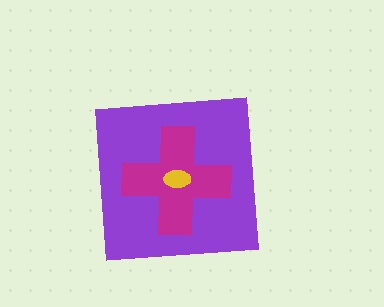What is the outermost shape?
The purple square.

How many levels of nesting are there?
3.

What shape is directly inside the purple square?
The magenta cross.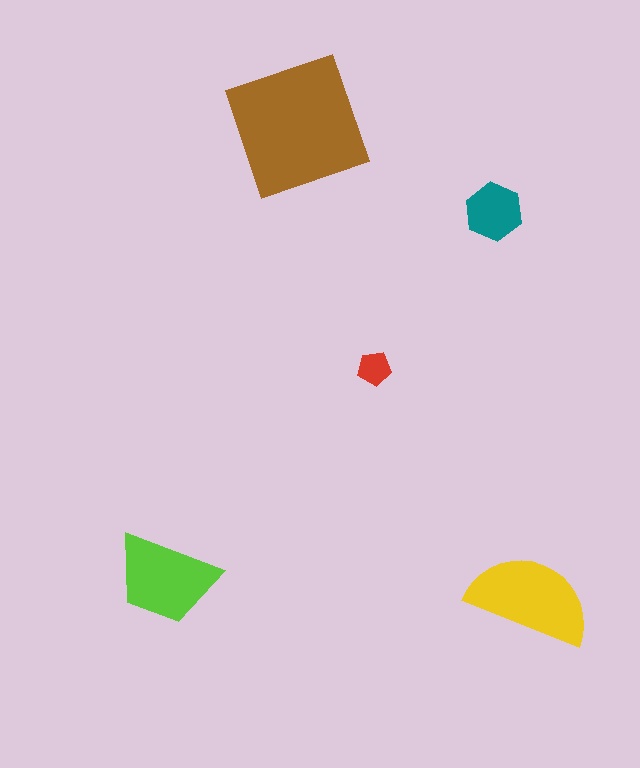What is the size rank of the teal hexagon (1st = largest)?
4th.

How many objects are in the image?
There are 5 objects in the image.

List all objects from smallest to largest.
The red pentagon, the teal hexagon, the lime trapezoid, the yellow semicircle, the brown square.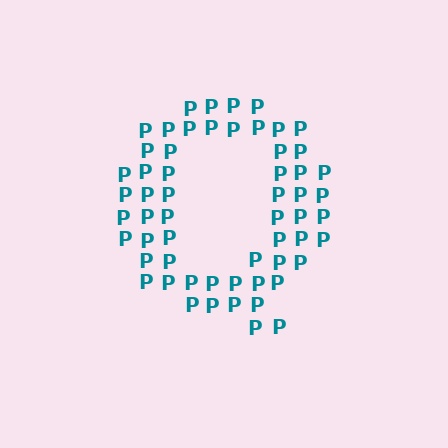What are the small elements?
The small elements are letter P's.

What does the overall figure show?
The overall figure shows the letter Q.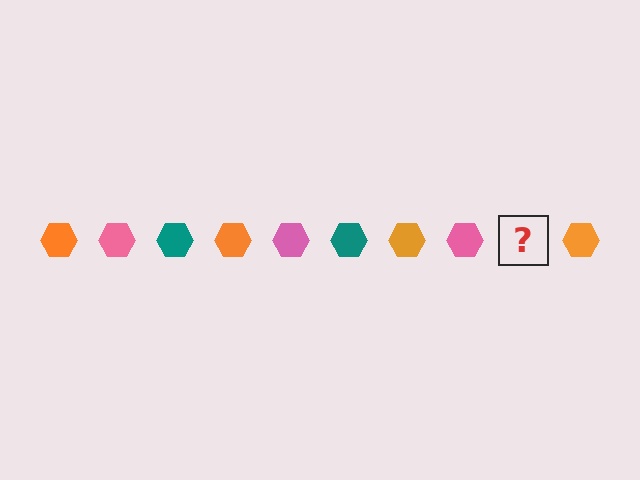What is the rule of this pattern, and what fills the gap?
The rule is that the pattern cycles through orange, pink, teal hexagons. The gap should be filled with a teal hexagon.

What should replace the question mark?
The question mark should be replaced with a teal hexagon.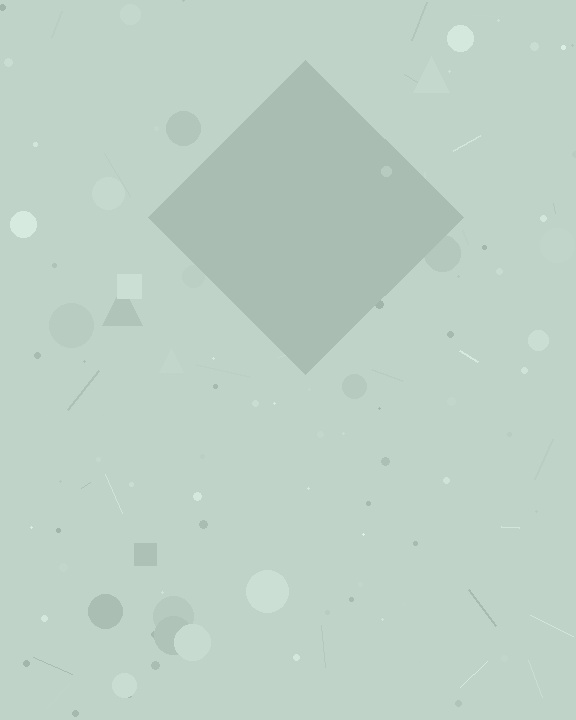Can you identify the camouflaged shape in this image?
The camouflaged shape is a diamond.